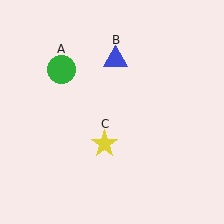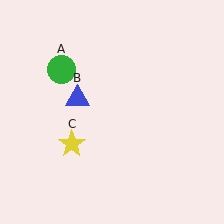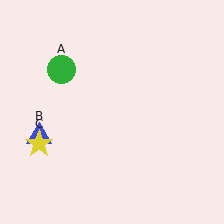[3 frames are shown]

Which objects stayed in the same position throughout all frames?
Green circle (object A) remained stationary.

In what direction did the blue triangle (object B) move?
The blue triangle (object B) moved down and to the left.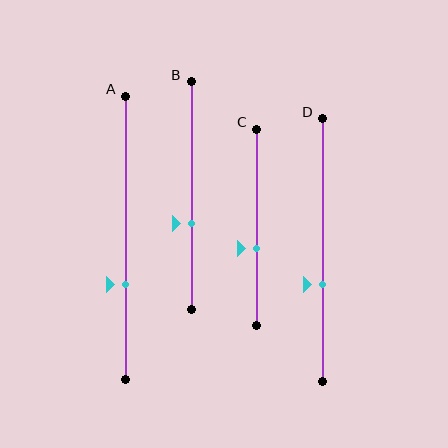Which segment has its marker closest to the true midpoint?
Segment C has its marker closest to the true midpoint.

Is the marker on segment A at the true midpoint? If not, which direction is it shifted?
No, the marker on segment A is shifted downward by about 16% of the segment length.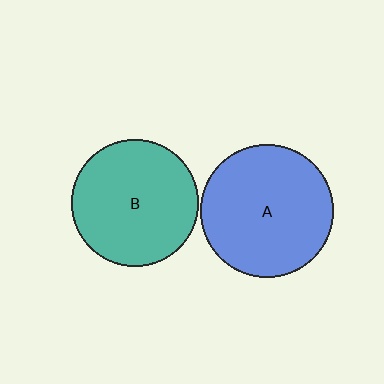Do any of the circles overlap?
No, none of the circles overlap.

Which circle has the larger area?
Circle A (blue).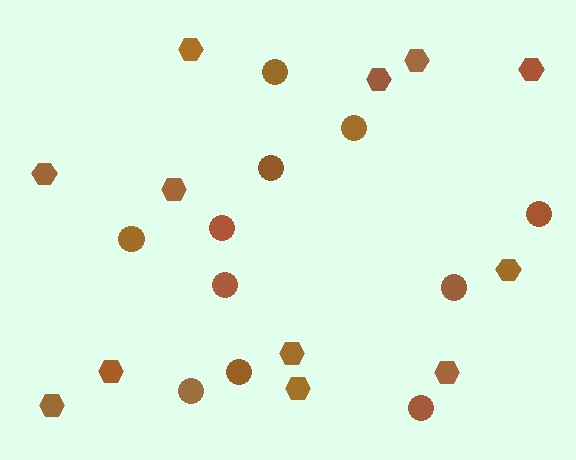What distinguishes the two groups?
There are 2 groups: one group of circles (11) and one group of hexagons (12).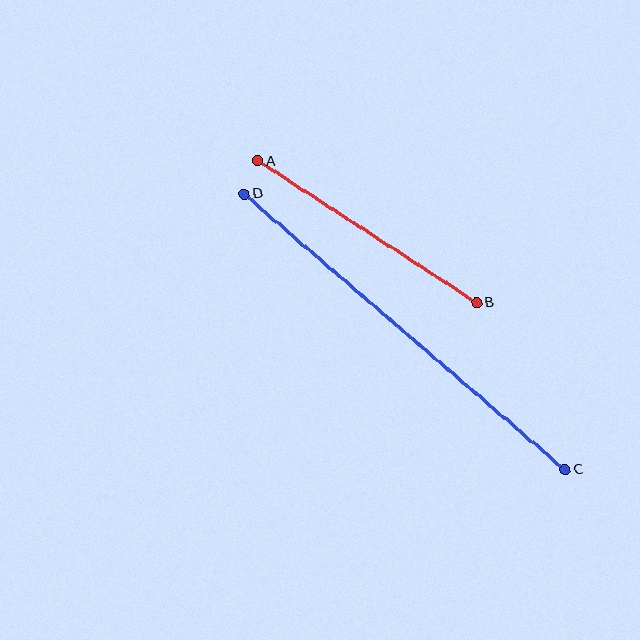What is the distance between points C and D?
The distance is approximately 423 pixels.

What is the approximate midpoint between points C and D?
The midpoint is at approximately (405, 332) pixels.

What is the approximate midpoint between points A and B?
The midpoint is at approximately (367, 232) pixels.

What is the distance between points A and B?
The distance is approximately 261 pixels.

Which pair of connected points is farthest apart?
Points C and D are farthest apart.